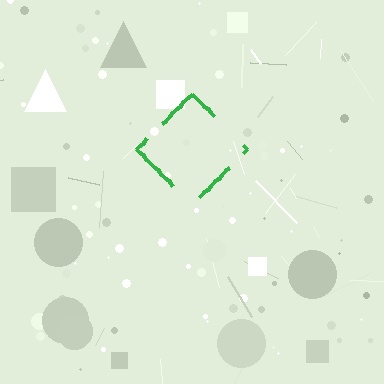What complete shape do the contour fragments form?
The contour fragments form a diamond.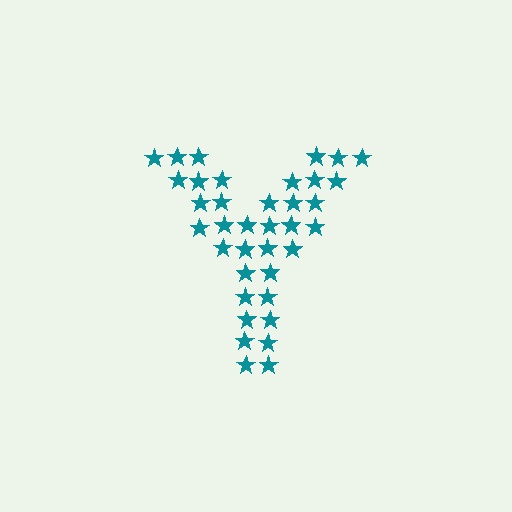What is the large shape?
The large shape is the letter Y.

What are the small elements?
The small elements are stars.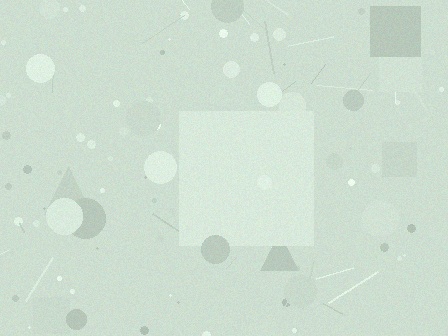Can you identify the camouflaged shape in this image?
The camouflaged shape is a square.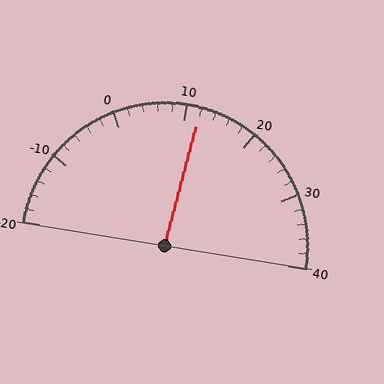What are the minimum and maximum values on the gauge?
The gauge ranges from -20 to 40.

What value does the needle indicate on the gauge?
The needle indicates approximately 12.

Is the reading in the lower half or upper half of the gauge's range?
The reading is in the upper half of the range (-20 to 40).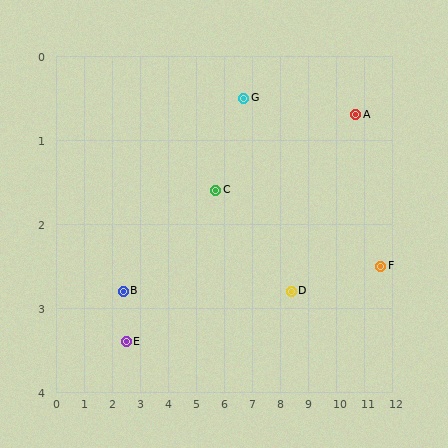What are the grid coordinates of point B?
Point B is at approximately (2.4, 2.8).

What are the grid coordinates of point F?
Point F is at approximately (11.6, 2.5).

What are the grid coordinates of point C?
Point C is at approximately (5.7, 1.6).